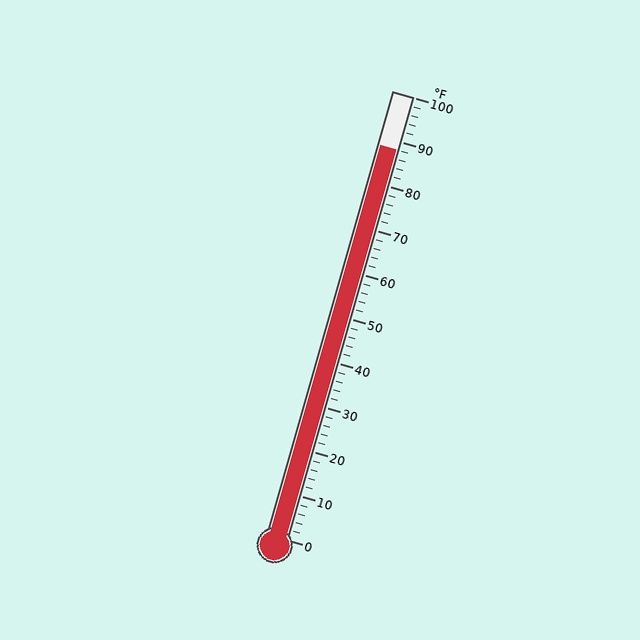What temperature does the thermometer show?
The thermometer shows approximately 88°F.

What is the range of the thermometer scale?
The thermometer scale ranges from 0°F to 100°F.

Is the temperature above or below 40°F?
The temperature is above 40°F.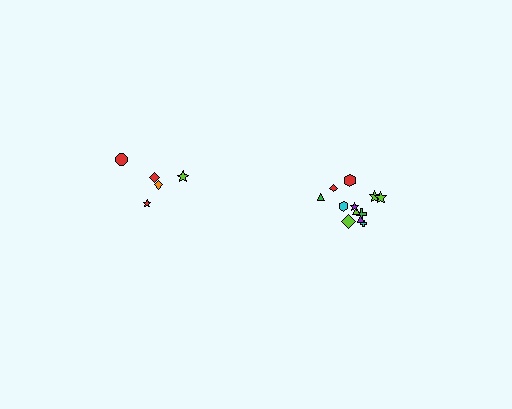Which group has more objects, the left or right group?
The right group.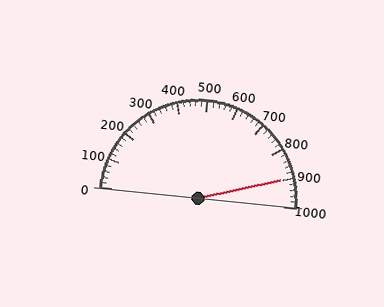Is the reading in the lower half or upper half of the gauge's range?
The reading is in the upper half of the range (0 to 1000).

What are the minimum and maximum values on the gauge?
The gauge ranges from 0 to 1000.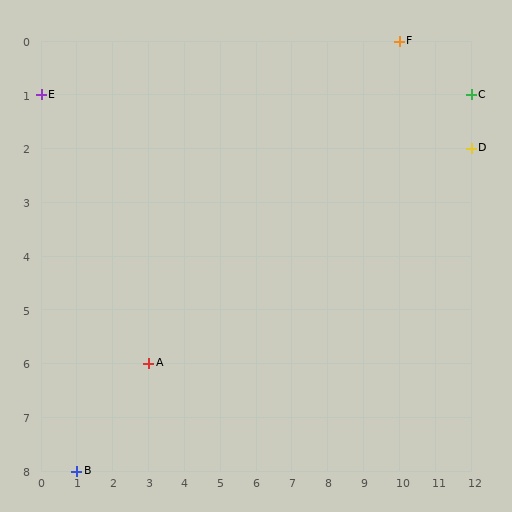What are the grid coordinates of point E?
Point E is at grid coordinates (0, 1).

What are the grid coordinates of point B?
Point B is at grid coordinates (1, 8).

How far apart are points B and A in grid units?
Points B and A are 2 columns and 2 rows apart (about 2.8 grid units diagonally).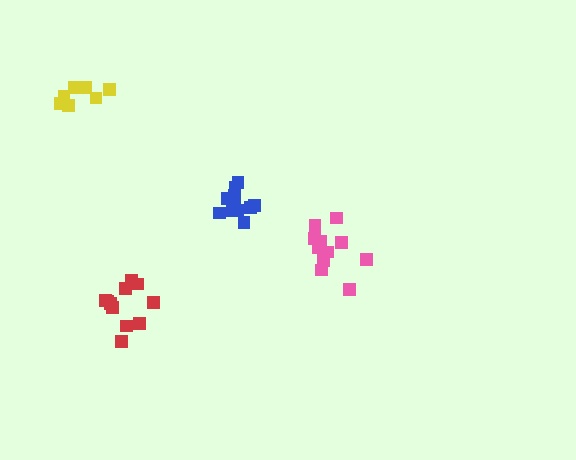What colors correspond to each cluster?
The clusters are colored: pink, red, blue, yellow.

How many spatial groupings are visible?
There are 4 spatial groupings.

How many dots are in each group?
Group 1: 11 dots, Group 2: 11 dots, Group 3: 12 dots, Group 4: 7 dots (41 total).